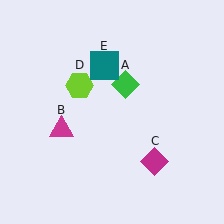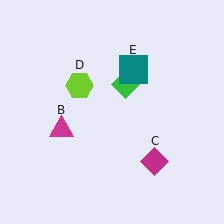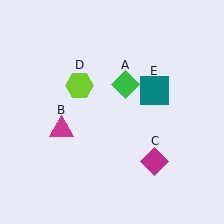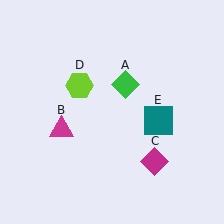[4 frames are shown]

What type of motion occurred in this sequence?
The teal square (object E) rotated clockwise around the center of the scene.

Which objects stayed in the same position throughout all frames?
Green diamond (object A) and magenta triangle (object B) and magenta diamond (object C) and lime hexagon (object D) remained stationary.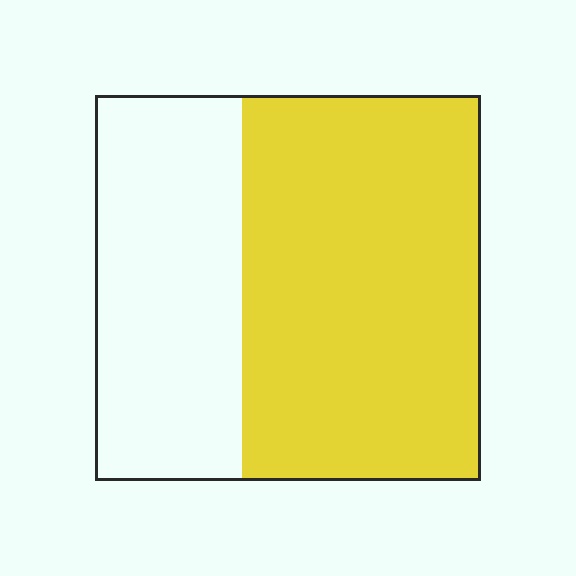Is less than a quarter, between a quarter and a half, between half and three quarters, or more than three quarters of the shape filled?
Between half and three quarters.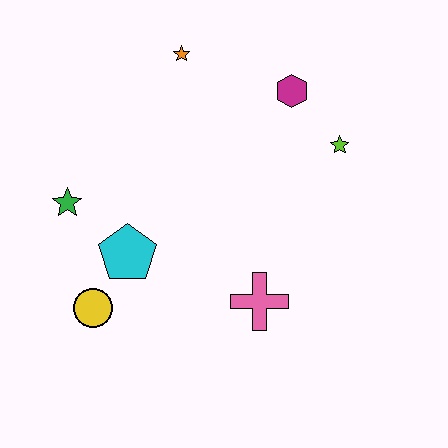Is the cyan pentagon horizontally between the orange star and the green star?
Yes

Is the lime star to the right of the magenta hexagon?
Yes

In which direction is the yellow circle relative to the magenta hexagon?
The yellow circle is below the magenta hexagon.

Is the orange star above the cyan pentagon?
Yes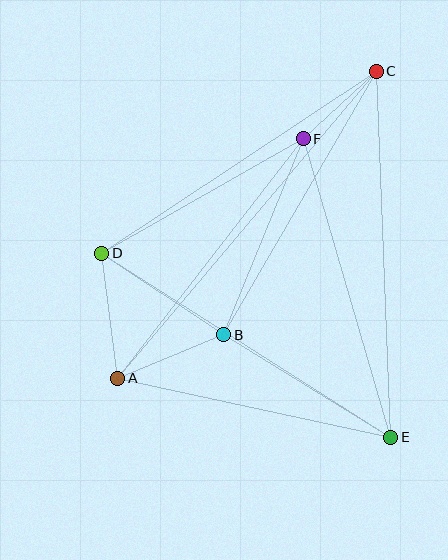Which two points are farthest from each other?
Points A and C are farthest from each other.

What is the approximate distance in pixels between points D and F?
The distance between D and F is approximately 232 pixels.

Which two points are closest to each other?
Points C and F are closest to each other.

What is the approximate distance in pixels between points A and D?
The distance between A and D is approximately 126 pixels.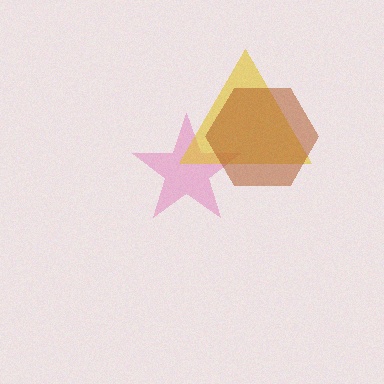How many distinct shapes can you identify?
There are 3 distinct shapes: a pink star, a yellow triangle, a brown hexagon.